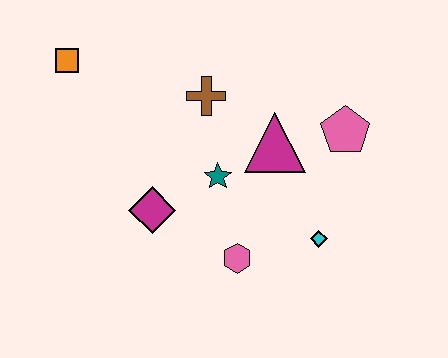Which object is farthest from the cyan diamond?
The orange square is farthest from the cyan diamond.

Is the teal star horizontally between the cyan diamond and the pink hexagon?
No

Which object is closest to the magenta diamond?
The teal star is closest to the magenta diamond.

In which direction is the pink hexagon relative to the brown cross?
The pink hexagon is below the brown cross.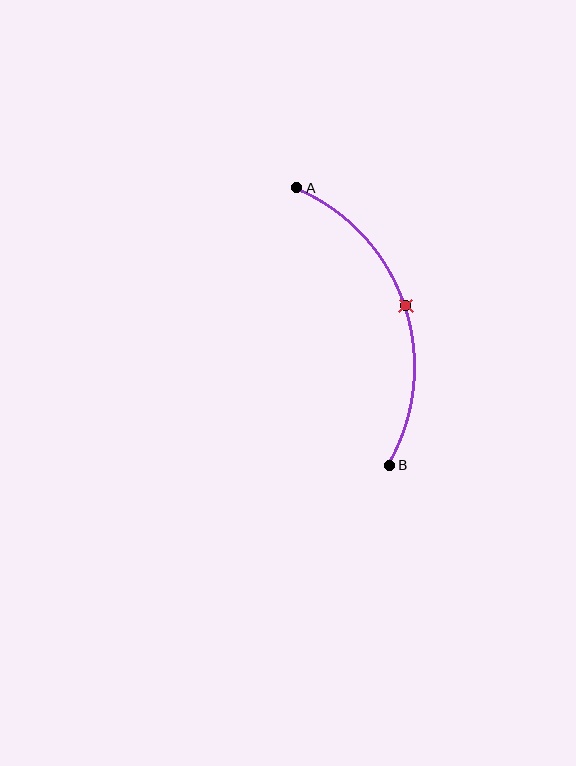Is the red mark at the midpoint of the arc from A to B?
Yes. The red mark lies on the arc at equal arc-length from both A and B — it is the arc midpoint.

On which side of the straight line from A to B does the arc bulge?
The arc bulges to the right of the straight line connecting A and B.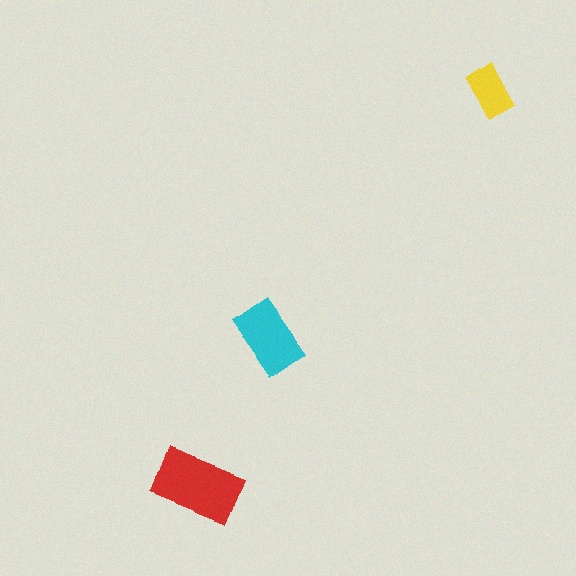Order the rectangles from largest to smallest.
the red one, the cyan one, the yellow one.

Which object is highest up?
The yellow rectangle is topmost.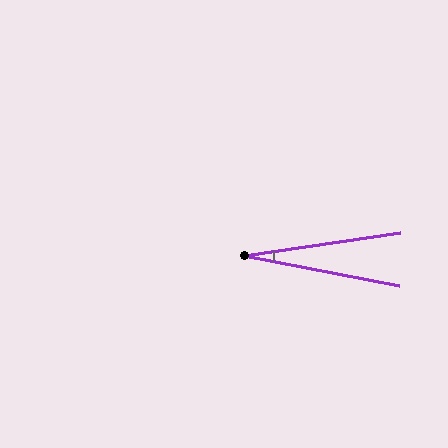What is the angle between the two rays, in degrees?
Approximately 19 degrees.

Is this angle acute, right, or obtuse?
It is acute.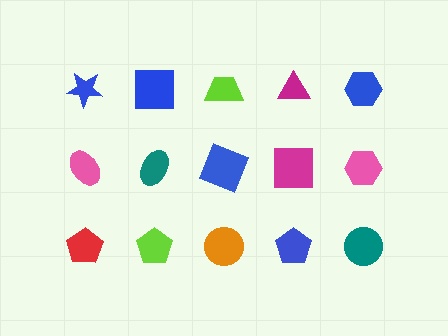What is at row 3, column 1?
A red pentagon.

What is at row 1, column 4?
A magenta triangle.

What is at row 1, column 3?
A lime trapezoid.